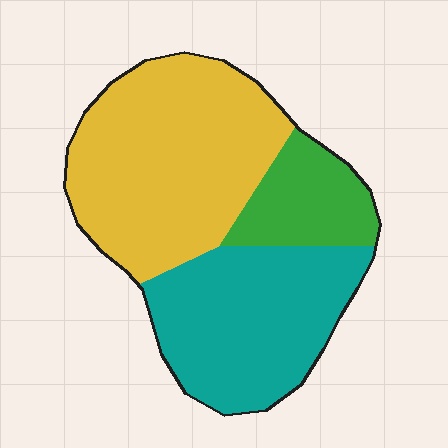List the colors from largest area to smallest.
From largest to smallest: yellow, teal, green.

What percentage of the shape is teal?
Teal takes up about three eighths (3/8) of the shape.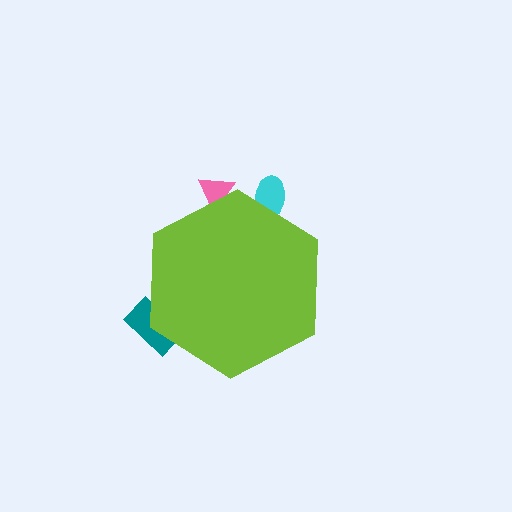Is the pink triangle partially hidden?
Yes, the pink triangle is partially hidden behind the lime hexagon.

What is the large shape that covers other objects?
A lime hexagon.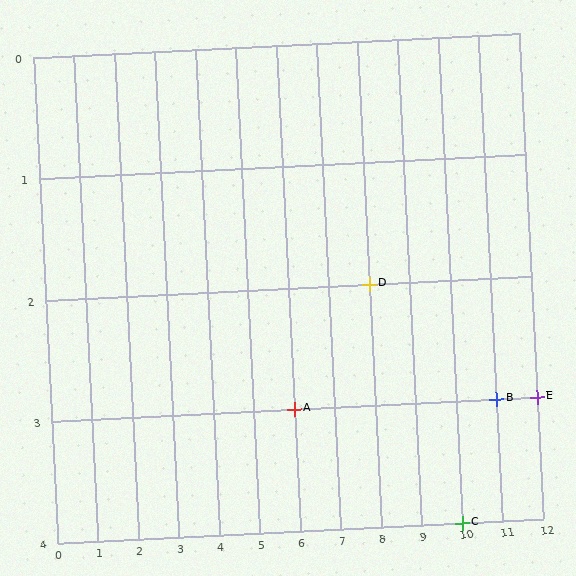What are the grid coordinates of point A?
Point A is at grid coordinates (6, 3).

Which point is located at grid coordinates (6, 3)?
Point A is at (6, 3).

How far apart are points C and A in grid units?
Points C and A are 4 columns and 1 row apart (about 4.1 grid units diagonally).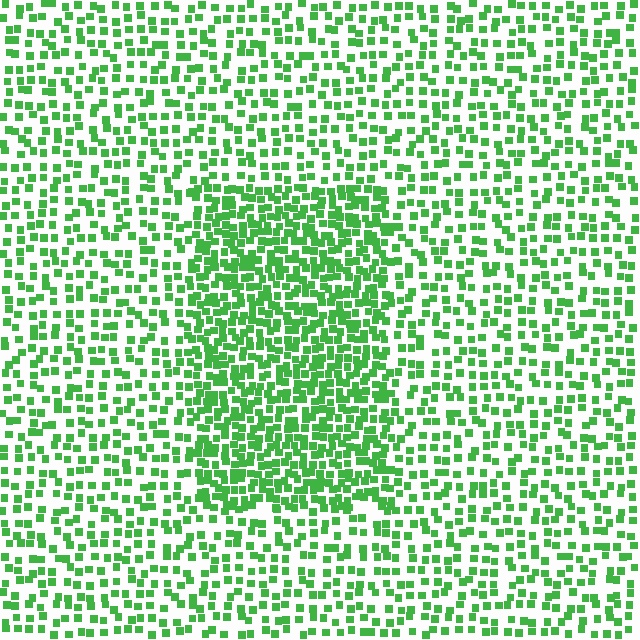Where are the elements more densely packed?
The elements are more densely packed inside the rectangle boundary.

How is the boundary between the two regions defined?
The boundary is defined by a change in element density (approximately 1.9x ratio). All elements are the same color, size, and shape.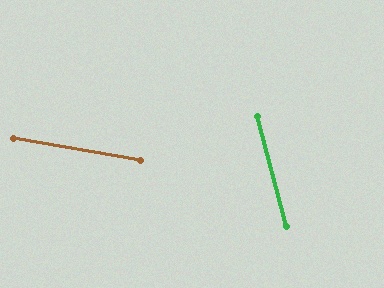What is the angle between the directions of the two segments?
Approximately 66 degrees.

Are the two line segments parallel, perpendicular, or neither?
Neither parallel nor perpendicular — they differ by about 66°.